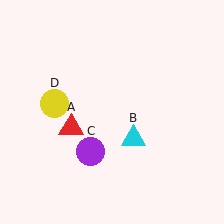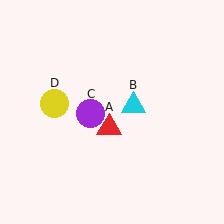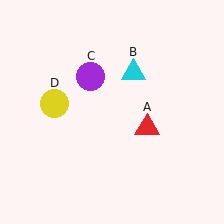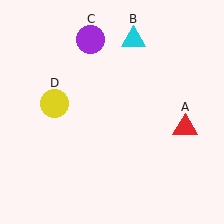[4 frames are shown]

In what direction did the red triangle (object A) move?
The red triangle (object A) moved right.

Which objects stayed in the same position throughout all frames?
Yellow circle (object D) remained stationary.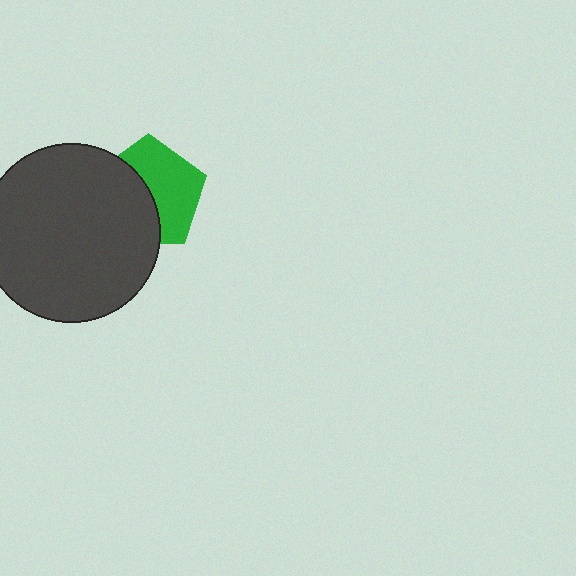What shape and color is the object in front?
The object in front is a dark gray circle.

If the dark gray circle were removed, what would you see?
You would see the complete green pentagon.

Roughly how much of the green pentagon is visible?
About half of it is visible (roughly 53%).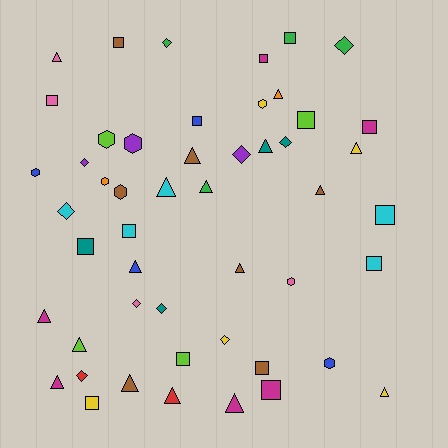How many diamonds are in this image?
There are 10 diamonds.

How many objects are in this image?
There are 50 objects.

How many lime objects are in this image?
There are 4 lime objects.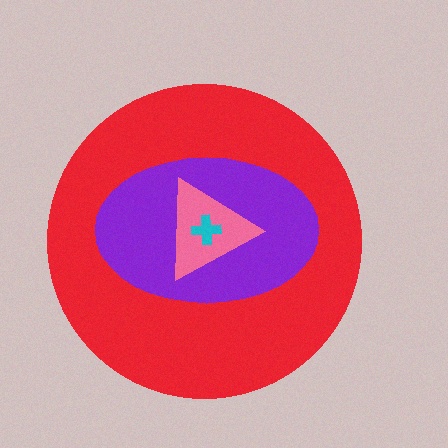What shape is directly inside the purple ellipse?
The pink triangle.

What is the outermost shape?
The red circle.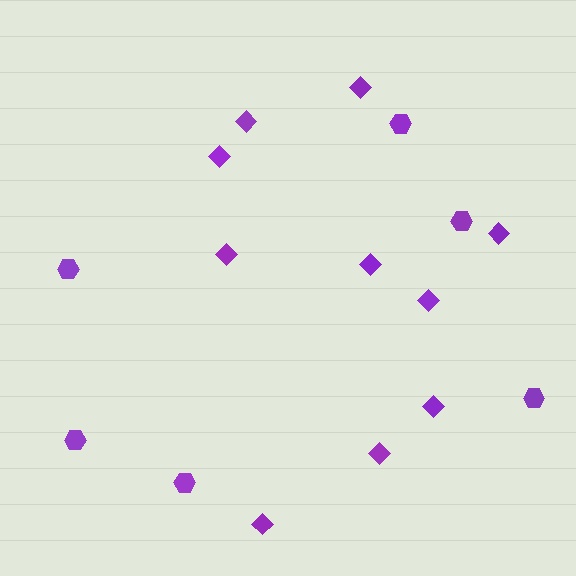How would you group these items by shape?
There are 2 groups: one group of diamonds (10) and one group of hexagons (6).